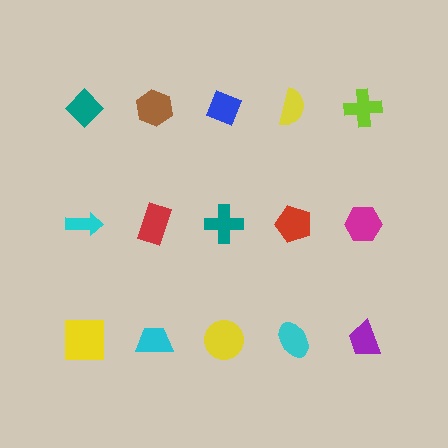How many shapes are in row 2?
5 shapes.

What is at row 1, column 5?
A lime cross.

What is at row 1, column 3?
A blue diamond.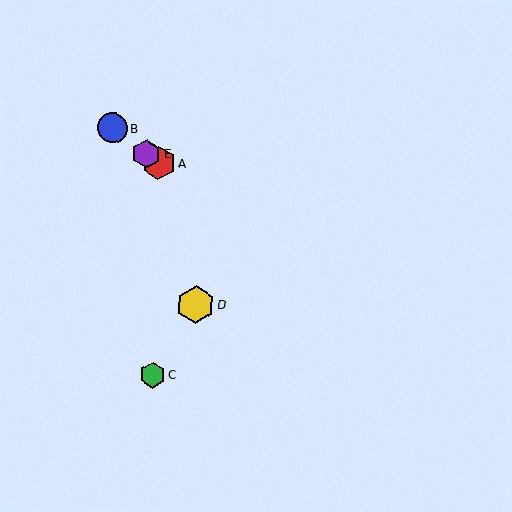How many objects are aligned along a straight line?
3 objects (A, B, E) are aligned along a straight line.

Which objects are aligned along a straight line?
Objects A, B, E are aligned along a straight line.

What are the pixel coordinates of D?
Object D is at (196, 304).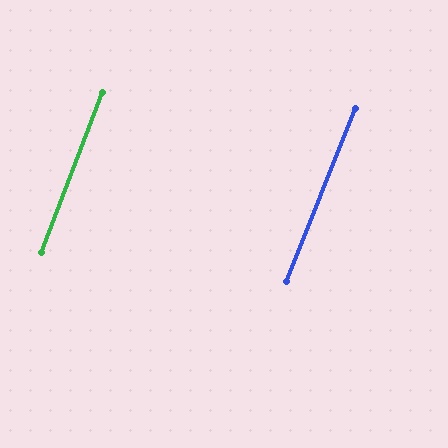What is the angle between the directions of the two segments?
Approximately 1 degree.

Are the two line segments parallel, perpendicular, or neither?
Parallel — their directions differ by only 0.7°.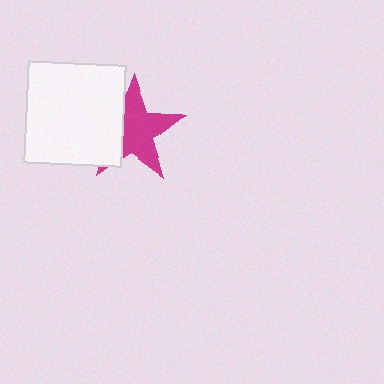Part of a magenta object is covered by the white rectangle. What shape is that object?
It is a star.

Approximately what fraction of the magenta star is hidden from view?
Roughly 35% of the magenta star is hidden behind the white rectangle.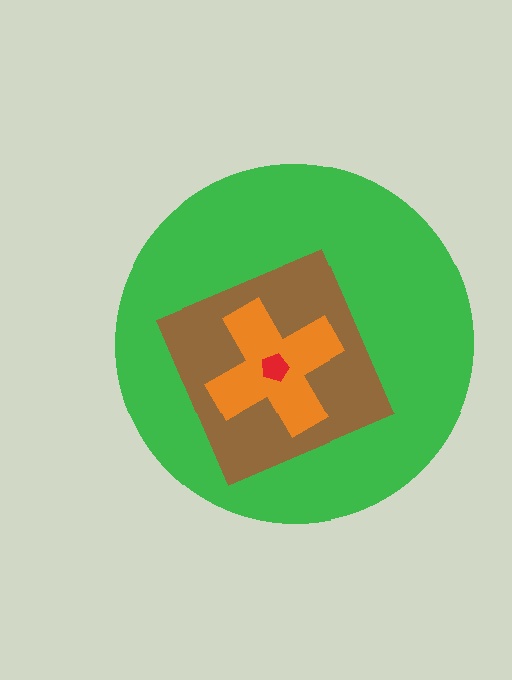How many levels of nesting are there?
4.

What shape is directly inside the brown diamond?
The orange cross.